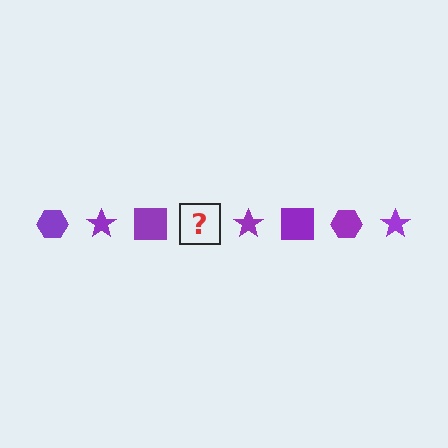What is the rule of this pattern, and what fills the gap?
The rule is that the pattern cycles through hexagon, star, square shapes in purple. The gap should be filled with a purple hexagon.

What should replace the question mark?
The question mark should be replaced with a purple hexagon.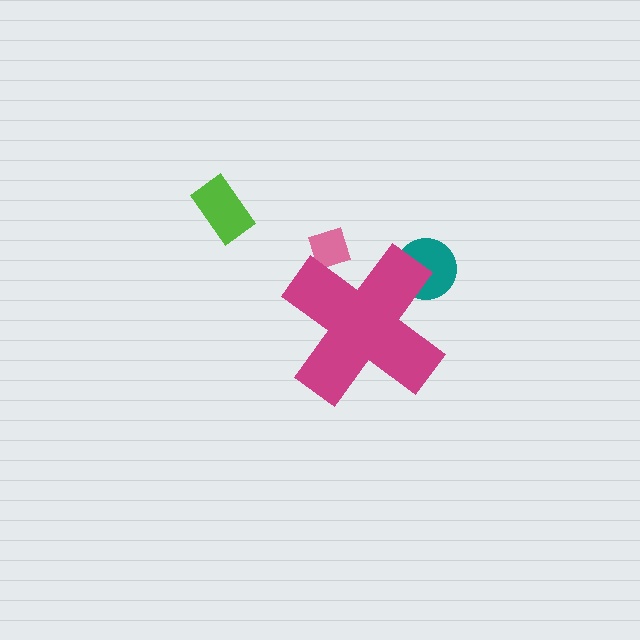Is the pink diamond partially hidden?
Yes, the pink diamond is partially hidden behind the magenta cross.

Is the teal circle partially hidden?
Yes, the teal circle is partially hidden behind the magenta cross.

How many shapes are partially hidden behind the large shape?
2 shapes are partially hidden.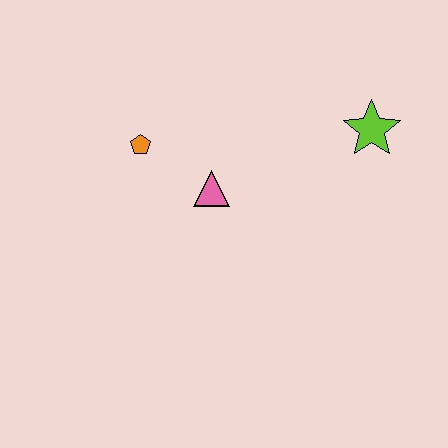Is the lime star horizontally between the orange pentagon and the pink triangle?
No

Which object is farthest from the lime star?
The orange pentagon is farthest from the lime star.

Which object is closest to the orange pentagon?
The pink triangle is closest to the orange pentagon.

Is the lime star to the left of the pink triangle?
No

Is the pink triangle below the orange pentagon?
Yes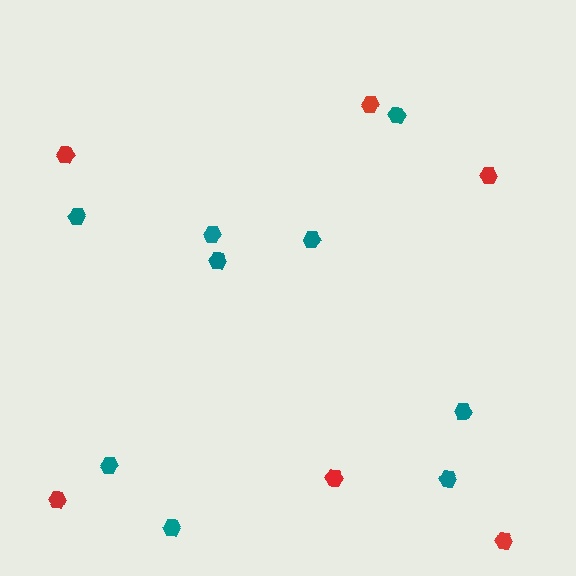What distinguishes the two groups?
There are 2 groups: one group of teal hexagons (9) and one group of red hexagons (6).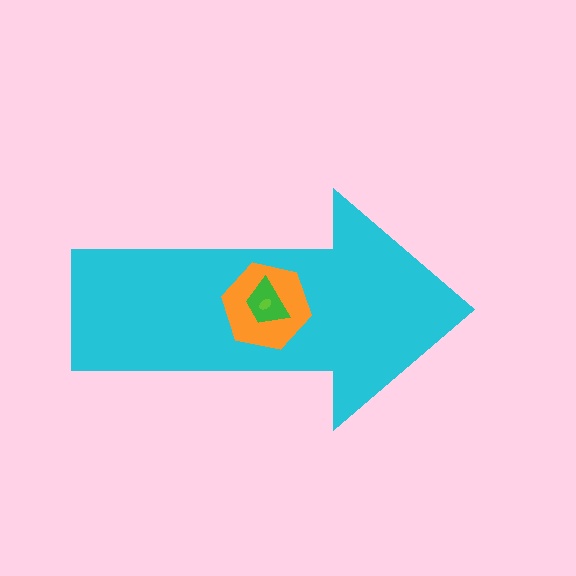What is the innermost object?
The lime ellipse.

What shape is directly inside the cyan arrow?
The orange hexagon.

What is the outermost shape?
The cyan arrow.